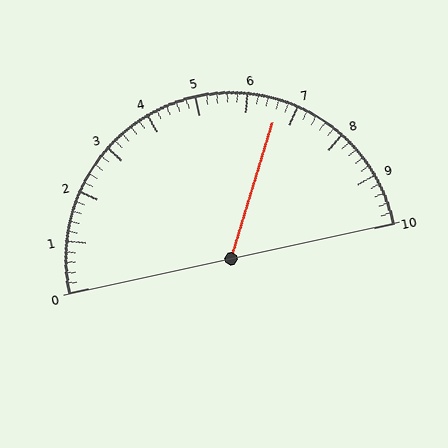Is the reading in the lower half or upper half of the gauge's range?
The reading is in the upper half of the range (0 to 10).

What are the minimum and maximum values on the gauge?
The gauge ranges from 0 to 10.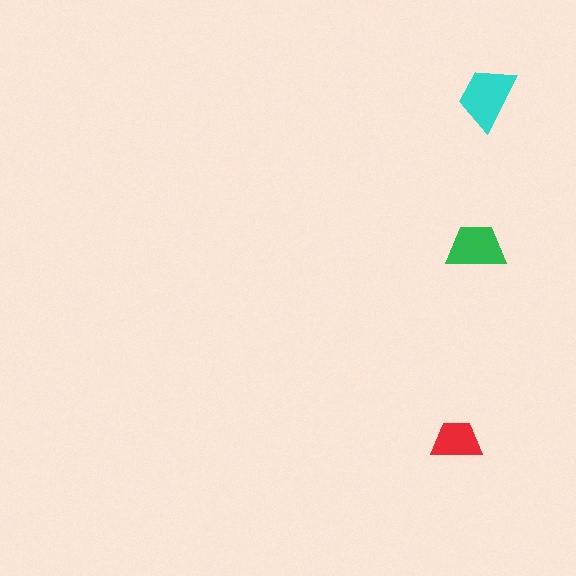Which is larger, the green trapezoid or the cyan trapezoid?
The cyan one.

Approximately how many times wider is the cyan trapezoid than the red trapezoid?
About 1.5 times wider.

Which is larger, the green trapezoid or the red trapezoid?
The green one.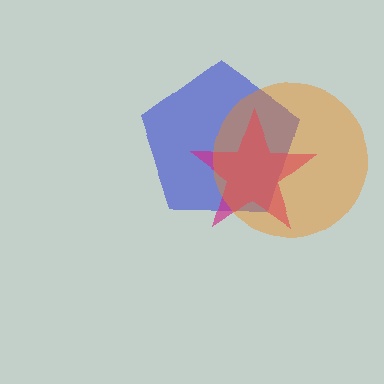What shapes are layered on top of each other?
The layered shapes are: a blue pentagon, a magenta star, an orange circle.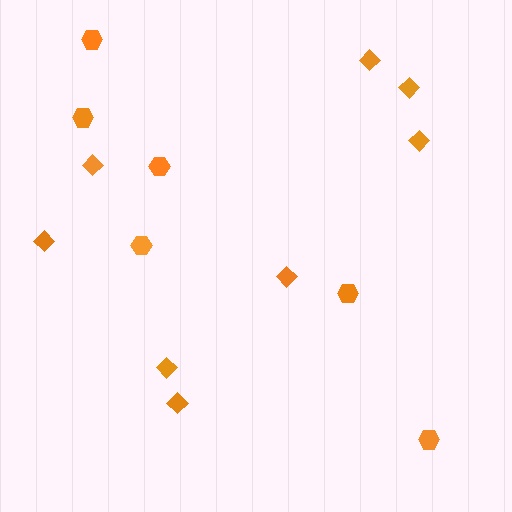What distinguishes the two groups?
There are 2 groups: one group of hexagons (6) and one group of diamonds (8).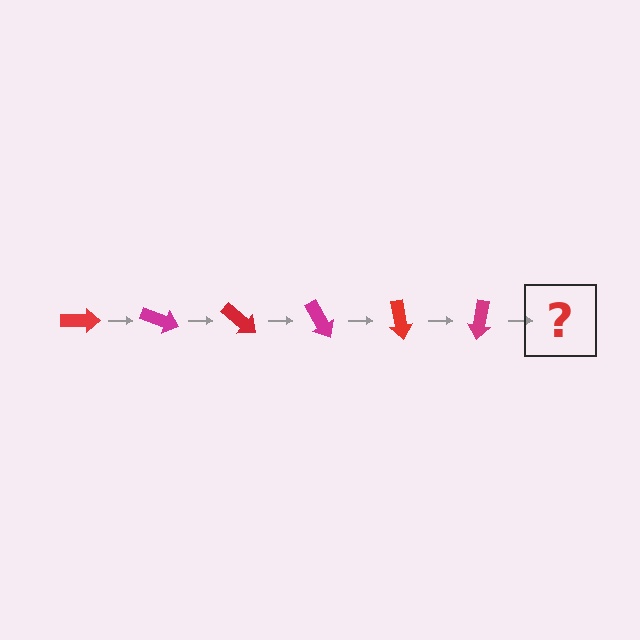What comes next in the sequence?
The next element should be a red arrow, rotated 120 degrees from the start.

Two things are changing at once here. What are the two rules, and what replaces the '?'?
The two rules are that it rotates 20 degrees each step and the color cycles through red and magenta. The '?' should be a red arrow, rotated 120 degrees from the start.